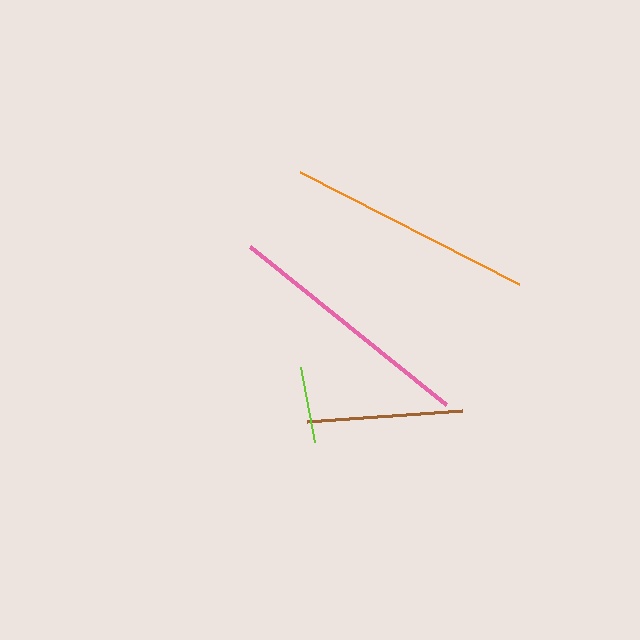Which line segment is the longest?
The pink line is the longest at approximately 252 pixels.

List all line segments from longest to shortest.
From longest to shortest: pink, orange, brown, lime.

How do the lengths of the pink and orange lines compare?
The pink and orange lines are approximately the same length.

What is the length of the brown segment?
The brown segment is approximately 155 pixels long.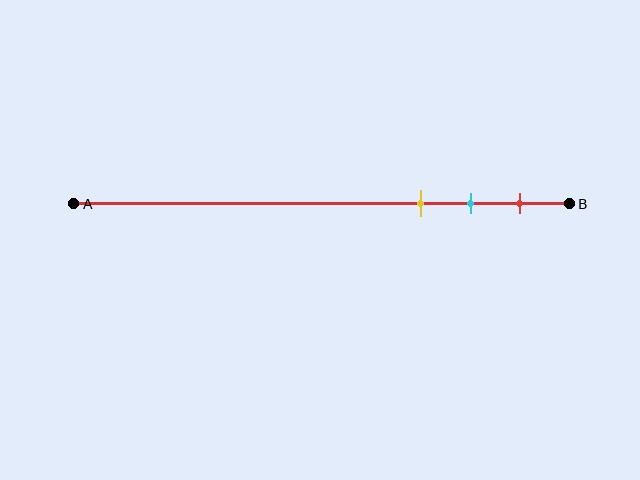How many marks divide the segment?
There are 3 marks dividing the segment.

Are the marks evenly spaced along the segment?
Yes, the marks are approximately evenly spaced.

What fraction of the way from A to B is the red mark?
The red mark is approximately 90% (0.9) of the way from A to B.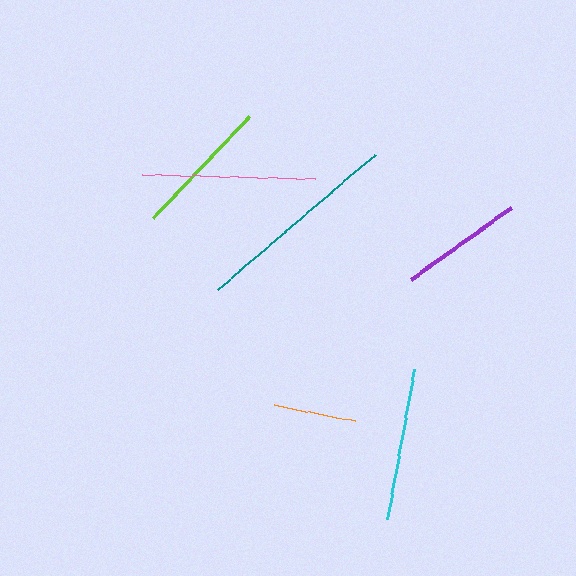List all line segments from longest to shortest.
From longest to shortest: teal, pink, cyan, lime, purple, orange.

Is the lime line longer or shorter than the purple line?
The lime line is longer than the purple line.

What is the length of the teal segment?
The teal segment is approximately 208 pixels long.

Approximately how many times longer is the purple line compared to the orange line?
The purple line is approximately 1.5 times the length of the orange line.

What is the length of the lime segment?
The lime segment is approximately 140 pixels long.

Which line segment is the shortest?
The orange line is the shortest at approximately 83 pixels.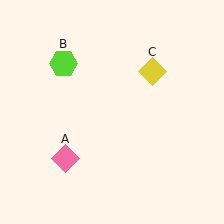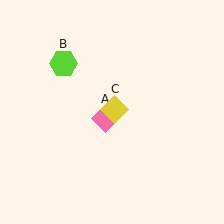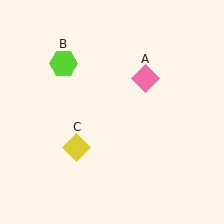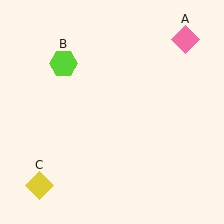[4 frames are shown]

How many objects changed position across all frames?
2 objects changed position: pink diamond (object A), yellow diamond (object C).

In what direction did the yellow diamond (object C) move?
The yellow diamond (object C) moved down and to the left.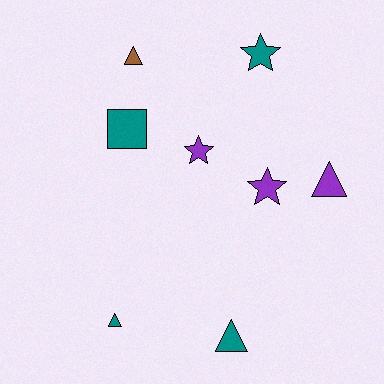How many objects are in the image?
There are 8 objects.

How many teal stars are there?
There is 1 teal star.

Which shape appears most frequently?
Triangle, with 4 objects.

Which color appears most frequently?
Teal, with 4 objects.